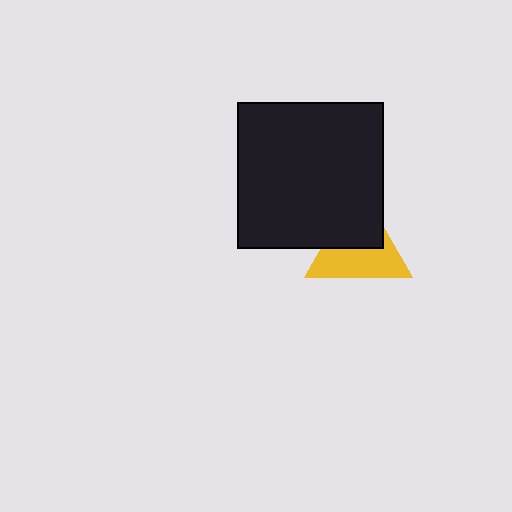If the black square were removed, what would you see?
You would see the complete yellow triangle.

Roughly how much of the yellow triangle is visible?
About half of it is visible (roughly 53%).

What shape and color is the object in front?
The object in front is a black square.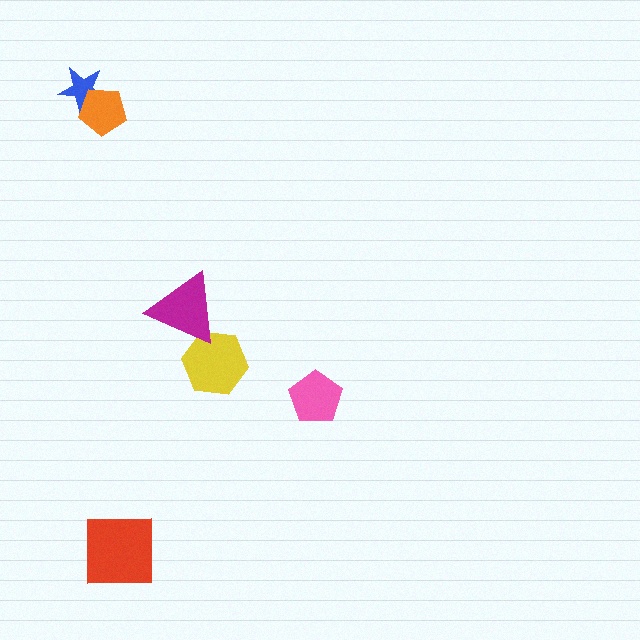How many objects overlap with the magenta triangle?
1 object overlaps with the magenta triangle.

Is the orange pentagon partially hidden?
No, no other shape covers it.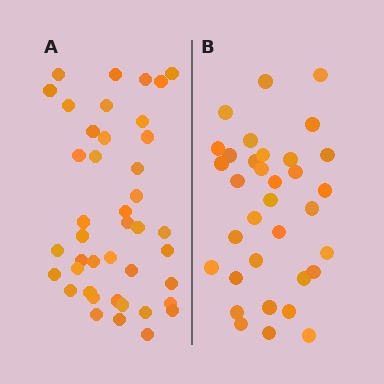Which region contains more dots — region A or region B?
Region A (the left region) has more dots.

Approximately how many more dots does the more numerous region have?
Region A has roughly 8 or so more dots than region B.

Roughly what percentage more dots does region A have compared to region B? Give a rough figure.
About 25% more.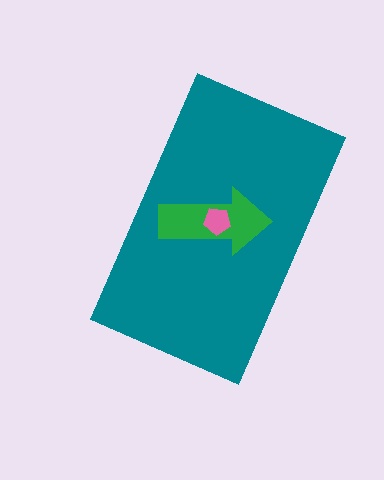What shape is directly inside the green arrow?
The pink pentagon.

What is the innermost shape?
The pink pentagon.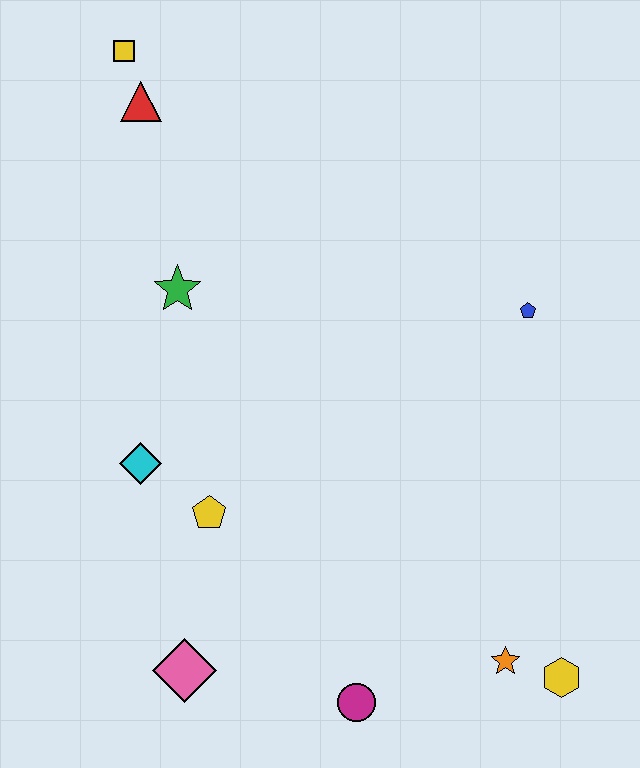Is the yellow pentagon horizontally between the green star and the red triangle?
No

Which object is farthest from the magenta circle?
The yellow square is farthest from the magenta circle.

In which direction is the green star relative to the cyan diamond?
The green star is above the cyan diamond.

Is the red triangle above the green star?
Yes